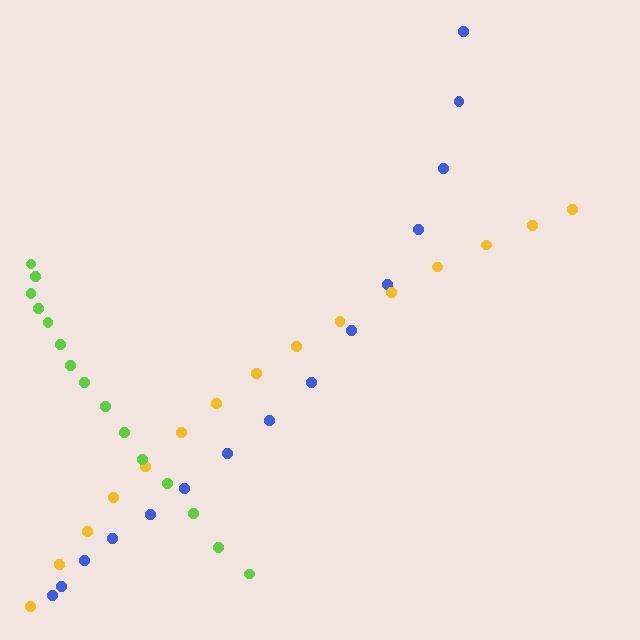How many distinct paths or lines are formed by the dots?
There are 3 distinct paths.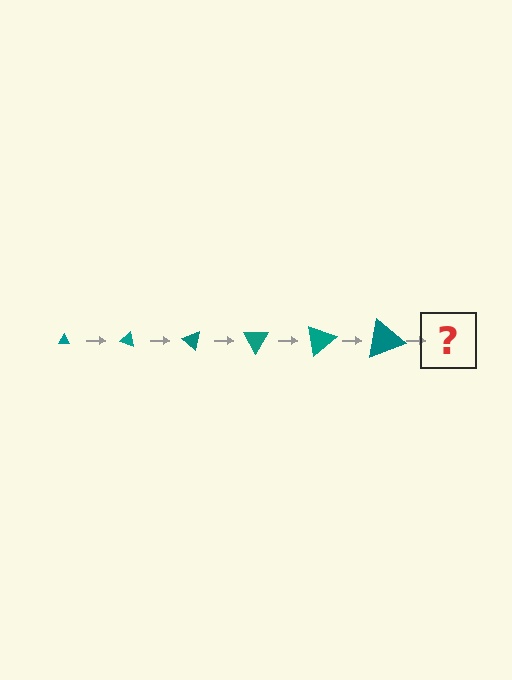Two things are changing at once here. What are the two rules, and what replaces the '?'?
The two rules are that the triangle grows larger each step and it rotates 20 degrees each step. The '?' should be a triangle, larger than the previous one and rotated 120 degrees from the start.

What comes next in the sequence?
The next element should be a triangle, larger than the previous one and rotated 120 degrees from the start.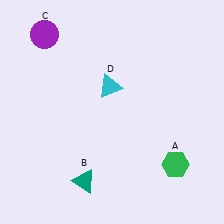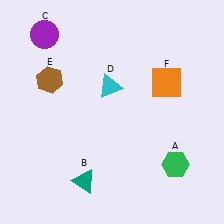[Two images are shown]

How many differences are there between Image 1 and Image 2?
There are 2 differences between the two images.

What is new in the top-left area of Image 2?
A brown hexagon (E) was added in the top-left area of Image 2.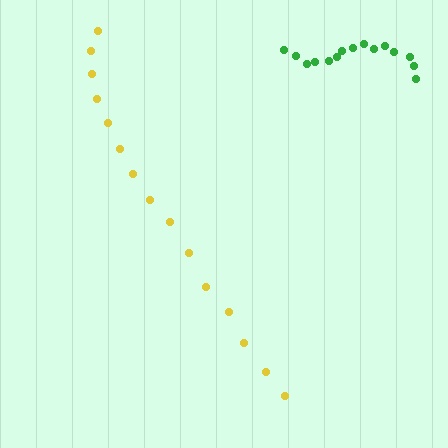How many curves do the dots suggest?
There are 2 distinct paths.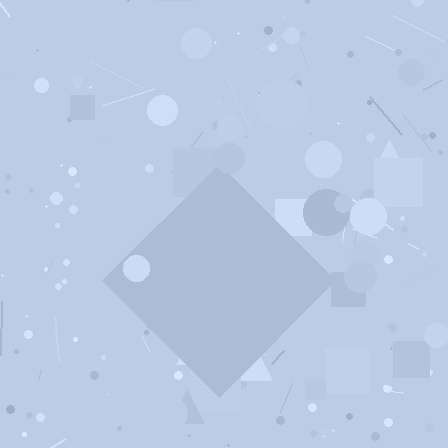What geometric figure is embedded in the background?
A diamond is embedded in the background.